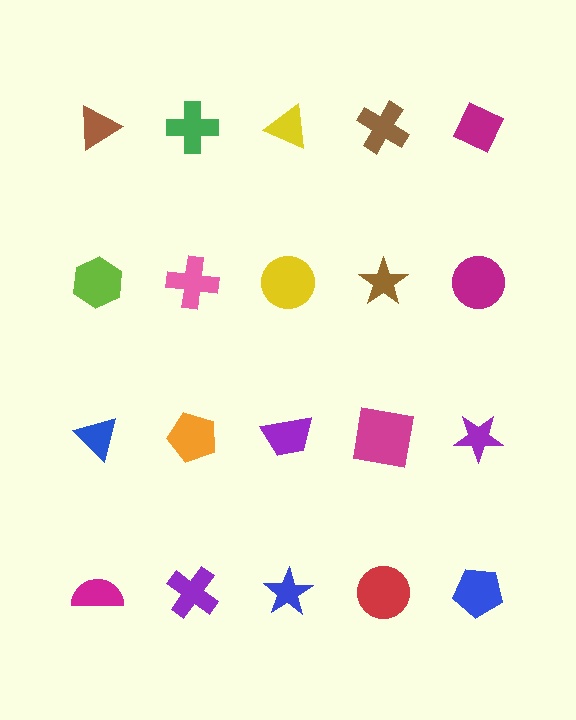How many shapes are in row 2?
5 shapes.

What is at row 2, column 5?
A magenta circle.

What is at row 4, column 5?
A blue pentagon.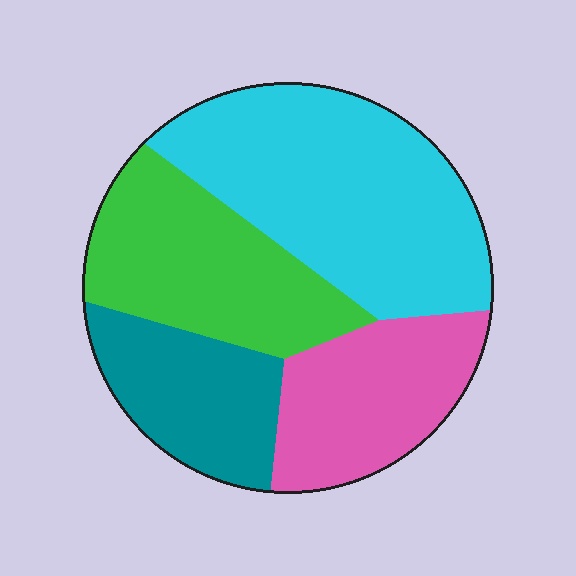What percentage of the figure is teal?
Teal covers roughly 15% of the figure.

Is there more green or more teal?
Green.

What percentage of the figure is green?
Green covers 25% of the figure.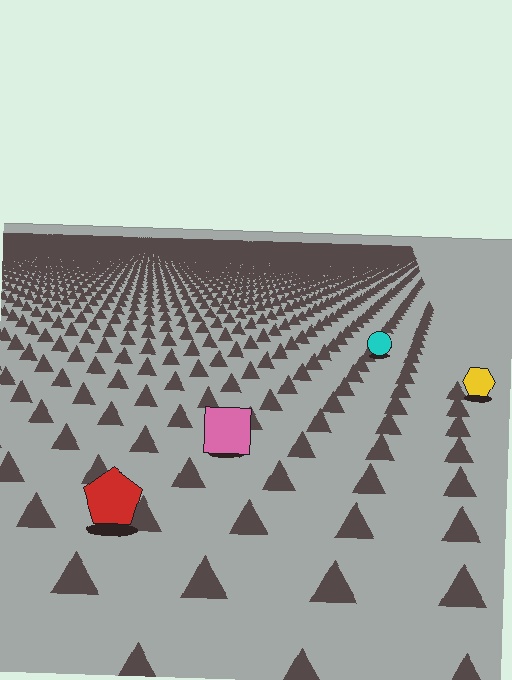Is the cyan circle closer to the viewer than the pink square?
No. The pink square is closer — you can tell from the texture gradient: the ground texture is coarser near it.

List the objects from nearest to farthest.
From nearest to farthest: the red pentagon, the pink square, the yellow hexagon, the cyan circle.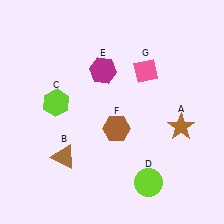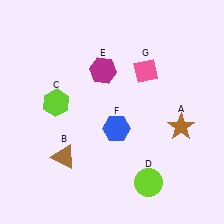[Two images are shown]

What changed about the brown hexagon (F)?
In Image 1, F is brown. In Image 2, it changed to blue.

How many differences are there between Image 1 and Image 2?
There is 1 difference between the two images.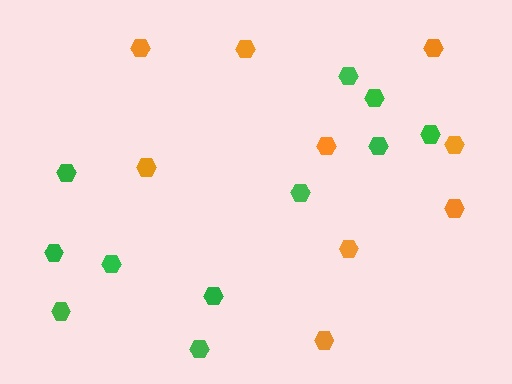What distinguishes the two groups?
There are 2 groups: one group of orange hexagons (9) and one group of green hexagons (11).